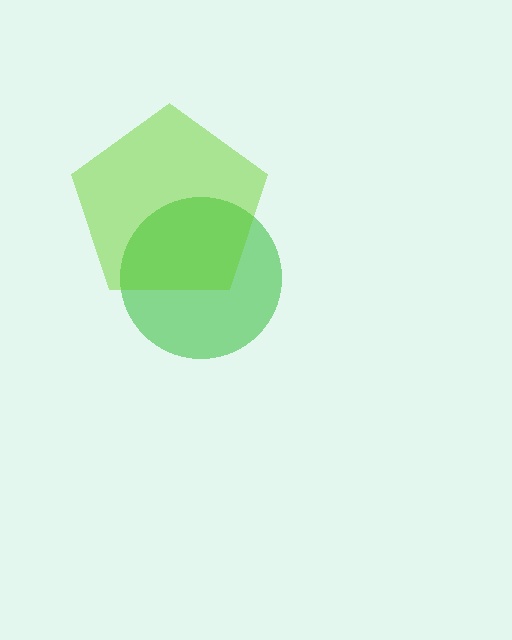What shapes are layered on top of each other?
The layered shapes are: a green circle, a lime pentagon.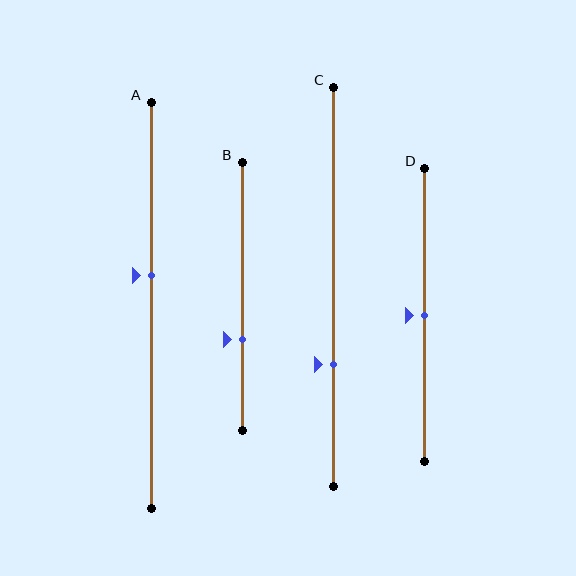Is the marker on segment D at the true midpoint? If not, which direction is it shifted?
Yes, the marker on segment D is at the true midpoint.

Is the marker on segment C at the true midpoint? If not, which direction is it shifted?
No, the marker on segment C is shifted downward by about 19% of the segment length.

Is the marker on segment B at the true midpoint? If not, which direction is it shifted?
No, the marker on segment B is shifted downward by about 16% of the segment length.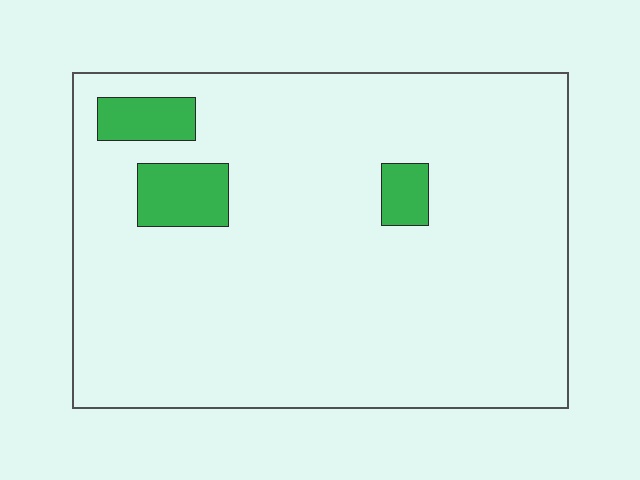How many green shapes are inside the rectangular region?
3.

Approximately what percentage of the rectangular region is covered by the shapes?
Approximately 10%.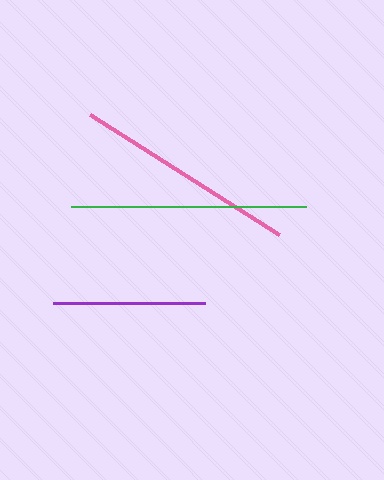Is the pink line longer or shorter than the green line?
The green line is longer than the pink line.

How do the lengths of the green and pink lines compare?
The green and pink lines are approximately the same length.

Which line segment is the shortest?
The purple line is the shortest at approximately 152 pixels.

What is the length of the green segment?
The green segment is approximately 235 pixels long.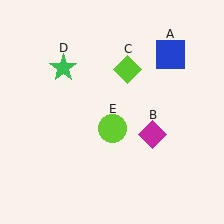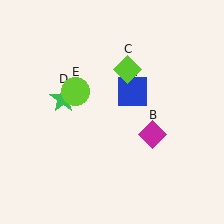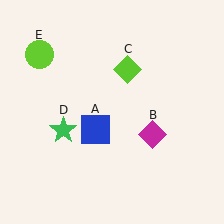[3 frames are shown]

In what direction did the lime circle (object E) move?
The lime circle (object E) moved up and to the left.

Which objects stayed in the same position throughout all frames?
Magenta diamond (object B) and lime diamond (object C) remained stationary.